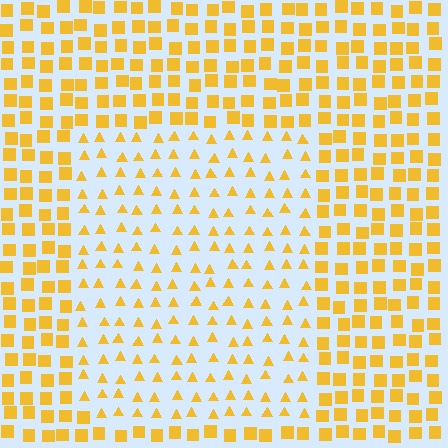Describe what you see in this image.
The image is filled with small yellow elements arranged in a uniform grid. A rectangle-shaped region contains triangles, while the surrounding area contains squares. The boundary is defined purely by the change in element shape.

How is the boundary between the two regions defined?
The boundary is defined by a change in element shape: triangles inside vs. squares outside. All elements share the same color and spacing.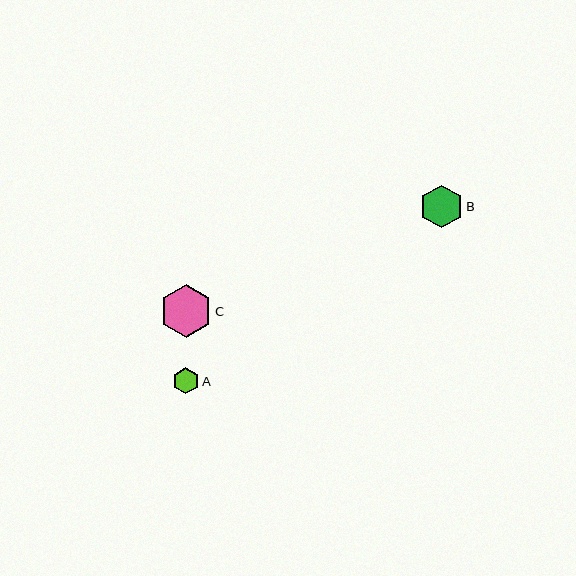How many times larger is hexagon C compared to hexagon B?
Hexagon C is approximately 1.2 times the size of hexagon B.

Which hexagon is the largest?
Hexagon C is the largest with a size of approximately 53 pixels.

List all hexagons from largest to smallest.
From largest to smallest: C, B, A.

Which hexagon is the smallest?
Hexagon A is the smallest with a size of approximately 26 pixels.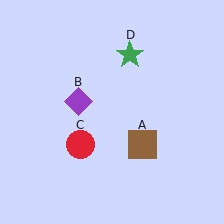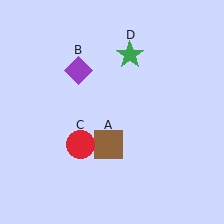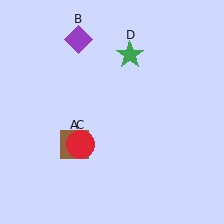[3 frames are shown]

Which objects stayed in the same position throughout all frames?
Red circle (object C) and green star (object D) remained stationary.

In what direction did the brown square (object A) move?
The brown square (object A) moved left.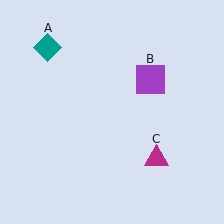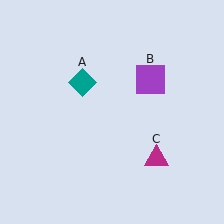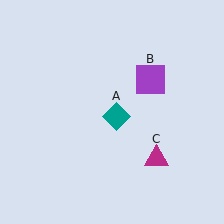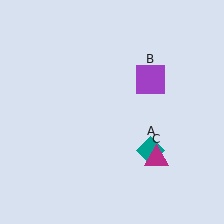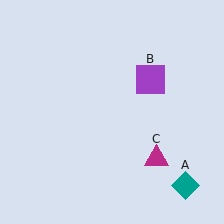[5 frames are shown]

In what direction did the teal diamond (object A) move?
The teal diamond (object A) moved down and to the right.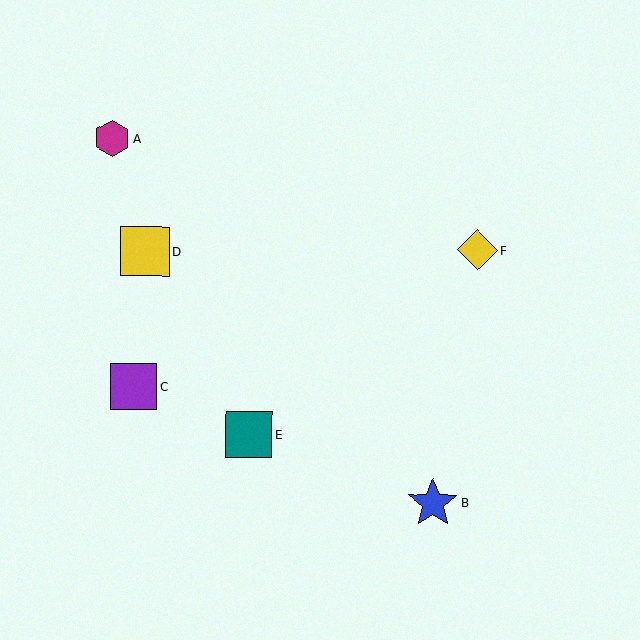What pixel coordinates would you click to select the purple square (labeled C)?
Click at (134, 387) to select the purple square C.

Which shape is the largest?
The blue star (labeled B) is the largest.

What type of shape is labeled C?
Shape C is a purple square.